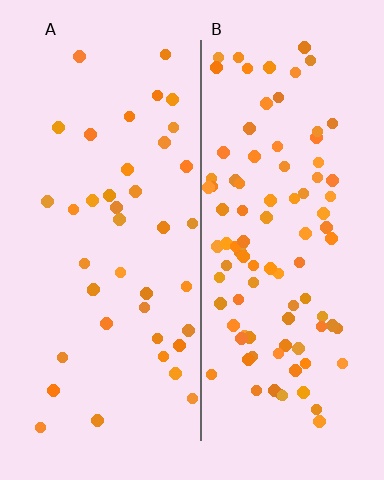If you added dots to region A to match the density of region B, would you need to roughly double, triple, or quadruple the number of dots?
Approximately double.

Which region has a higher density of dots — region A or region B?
B (the right).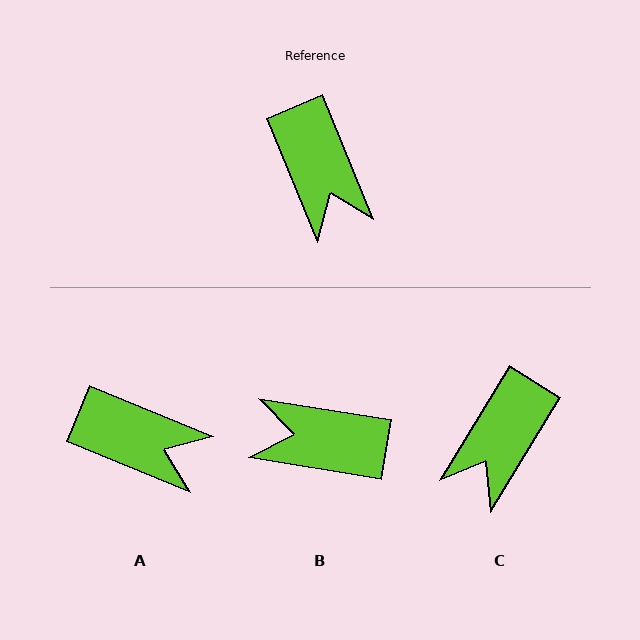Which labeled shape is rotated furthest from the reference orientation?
B, about 122 degrees away.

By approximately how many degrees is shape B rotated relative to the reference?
Approximately 122 degrees clockwise.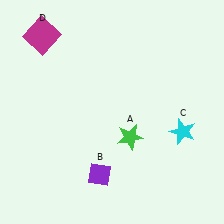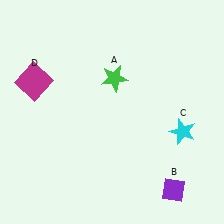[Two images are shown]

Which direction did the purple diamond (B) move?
The purple diamond (B) moved right.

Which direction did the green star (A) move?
The green star (A) moved up.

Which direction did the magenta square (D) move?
The magenta square (D) moved down.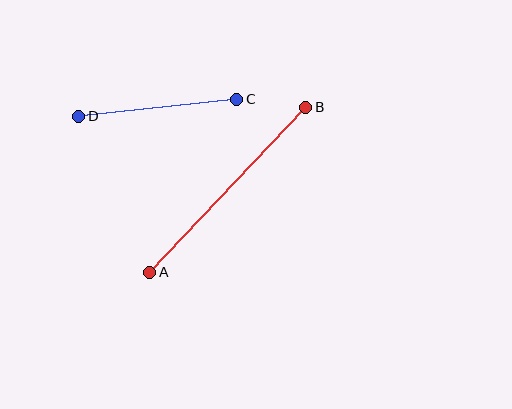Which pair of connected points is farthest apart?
Points A and B are farthest apart.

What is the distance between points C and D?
The distance is approximately 159 pixels.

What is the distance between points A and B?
The distance is approximately 227 pixels.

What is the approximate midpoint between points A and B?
The midpoint is at approximately (228, 190) pixels.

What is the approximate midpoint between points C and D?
The midpoint is at approximately (158, 108) pixels.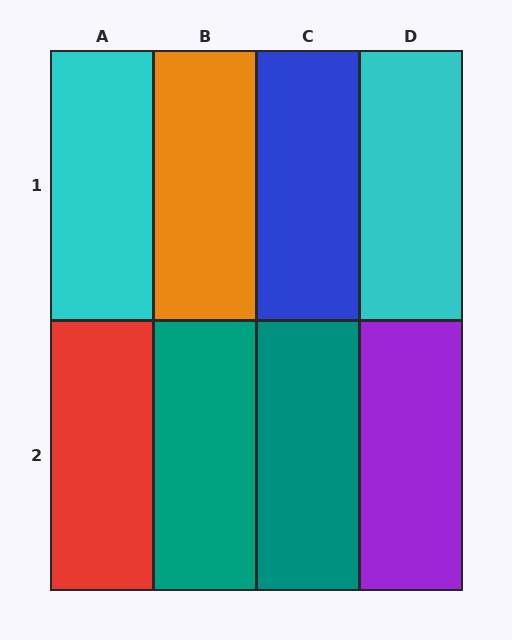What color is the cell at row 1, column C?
Blue.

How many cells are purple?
1 cell is purple.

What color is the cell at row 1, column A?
Cyan.